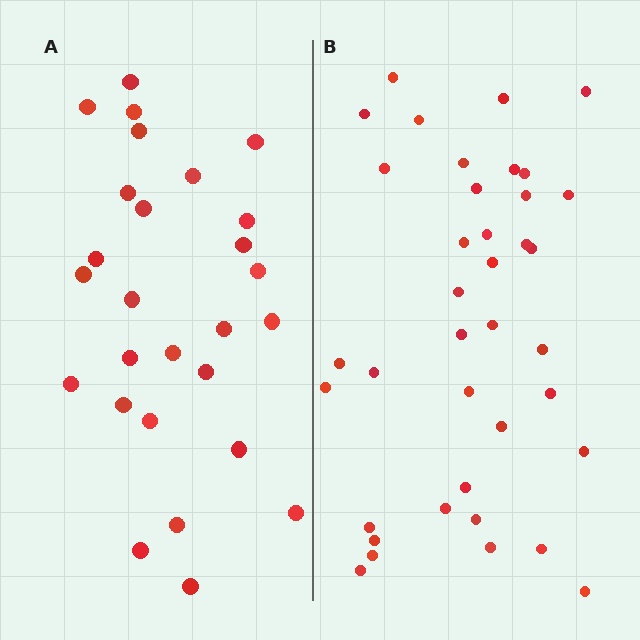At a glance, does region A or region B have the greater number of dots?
Region B (the right region) has more dots.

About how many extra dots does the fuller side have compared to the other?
Region B has roughly 12 or so more dots than region A.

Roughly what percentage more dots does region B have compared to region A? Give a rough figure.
About 40% more.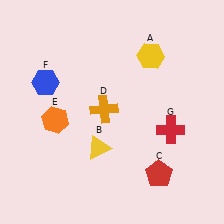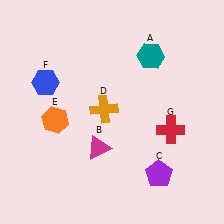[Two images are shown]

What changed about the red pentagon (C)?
In Image 1, C is red. In Image 2, it changed to purple.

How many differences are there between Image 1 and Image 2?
There are 3 differences between the two images.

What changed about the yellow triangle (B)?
In Image 1, B is yellow. In Image 2, it changed to magenta.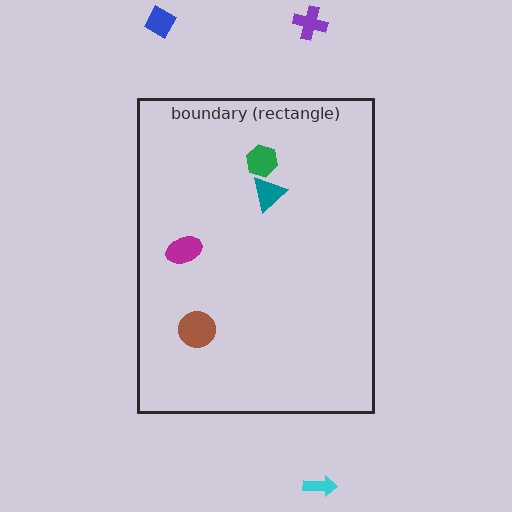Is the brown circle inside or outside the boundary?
Inside.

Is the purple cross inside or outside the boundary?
Outside.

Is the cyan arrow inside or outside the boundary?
Outside.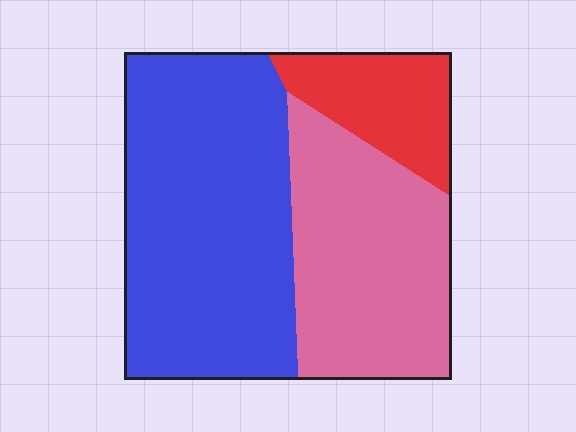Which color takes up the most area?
Blue, at roughly 50%.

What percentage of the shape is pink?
Pink covers about 35% of the shape.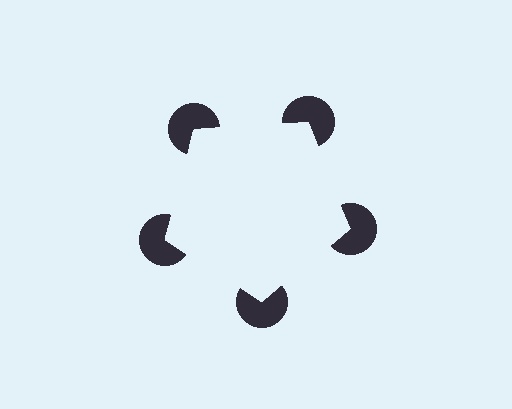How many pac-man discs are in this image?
There are 5 — one at each vertex of the illusory pentagon.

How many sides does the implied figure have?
5 sides.